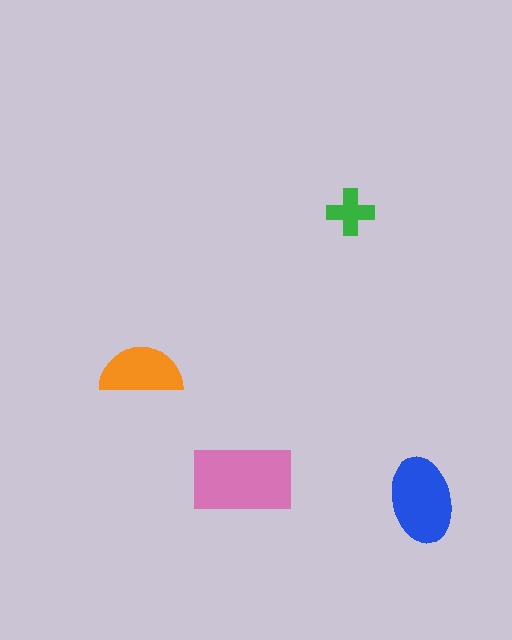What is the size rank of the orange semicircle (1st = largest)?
3rd.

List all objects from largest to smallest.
The pink rectangle, the blue ellipse, the orange semicircle, the green cross.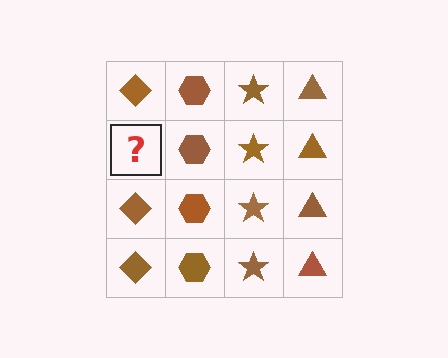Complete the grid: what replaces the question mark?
The question mark should be replaced with a brown diamond.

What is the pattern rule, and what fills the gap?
The rule is that each column has a consistent shape. The gap should be filled with a brown diamond.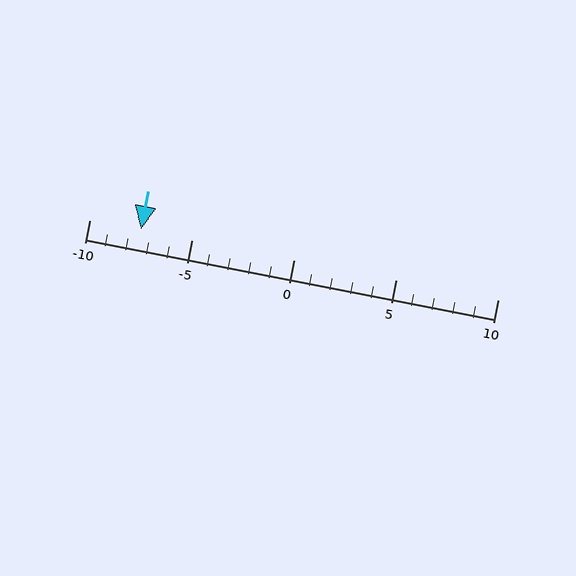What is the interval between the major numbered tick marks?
The major tick marks are spaced 5 units apart.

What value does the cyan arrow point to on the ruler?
The cyan arrow points to approximately -8.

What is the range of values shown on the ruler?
The ruler shows values from -10 to 10.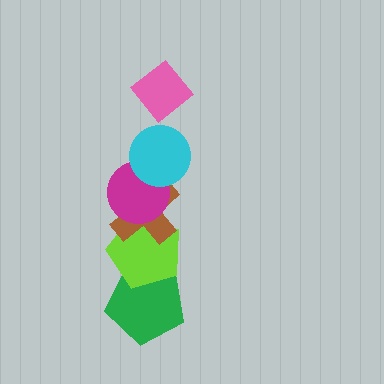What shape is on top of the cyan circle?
The pink diamond is on top of the cyan circle.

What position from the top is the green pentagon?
The green pentagon is 6th from the top.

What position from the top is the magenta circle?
The magenta circle is 3rd from the top.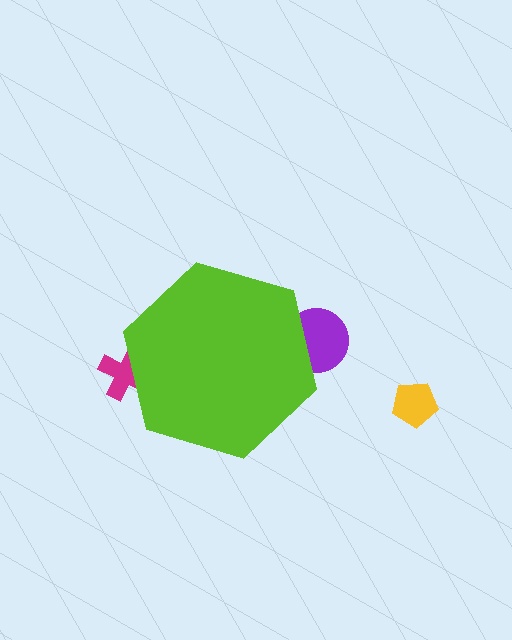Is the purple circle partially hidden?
Yes, the purple circle is partially hidden behind the lime hexagon.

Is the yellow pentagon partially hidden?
No, the yellow pentagon is fully visible.